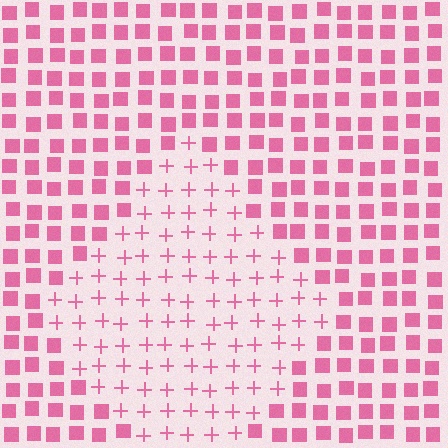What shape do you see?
I see a diamond.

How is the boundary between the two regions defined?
The boundary is defined by a change in element shape: plus signs inside vs. squares outside. All elements share the same color and spacing.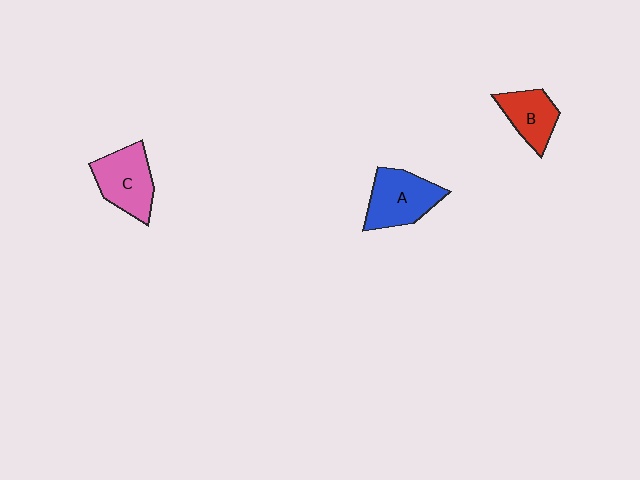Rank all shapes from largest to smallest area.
From largest to smallest: A (blue), C (pink), B (red).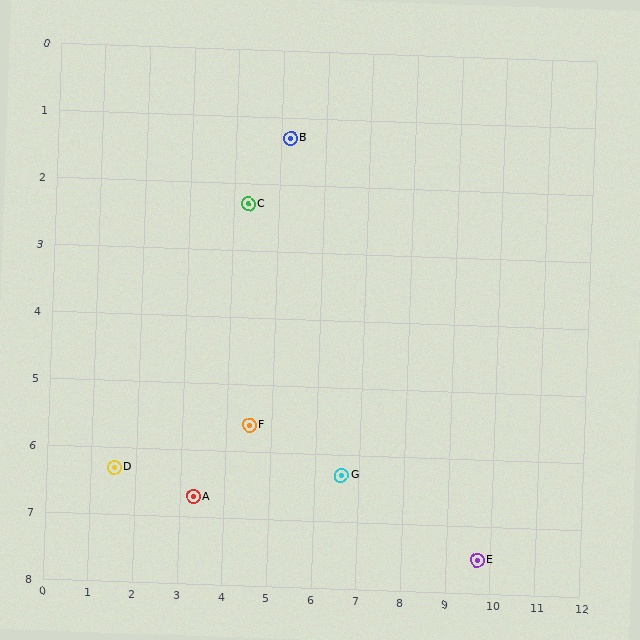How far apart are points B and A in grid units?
Points B and A are about 5.7 grid units apart.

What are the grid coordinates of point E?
Point E is at approximately (9.7, 7.5).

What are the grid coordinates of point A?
Point A is at approximately (3.3, 6.7).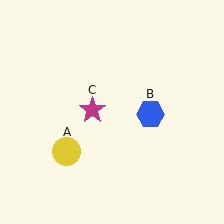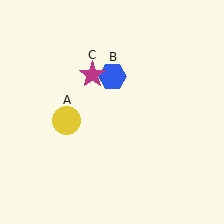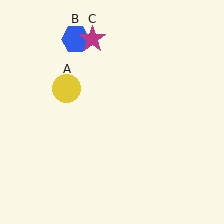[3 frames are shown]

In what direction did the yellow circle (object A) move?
The yellow circle (object A) moved up.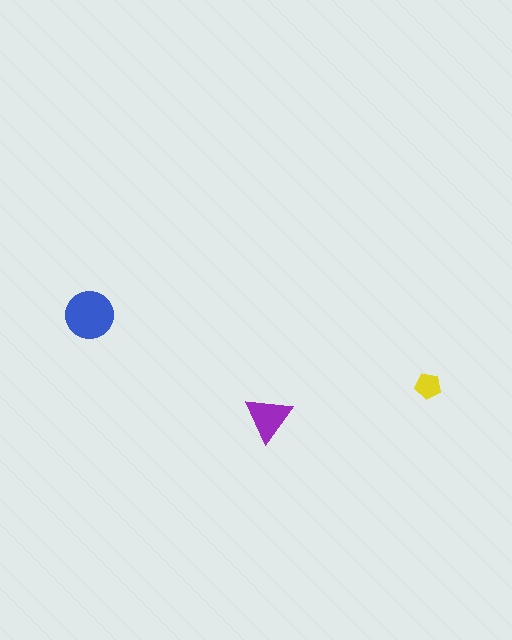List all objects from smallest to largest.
The yellow pentagon, the purple triangle, the blue circle.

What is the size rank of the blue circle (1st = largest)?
1st.